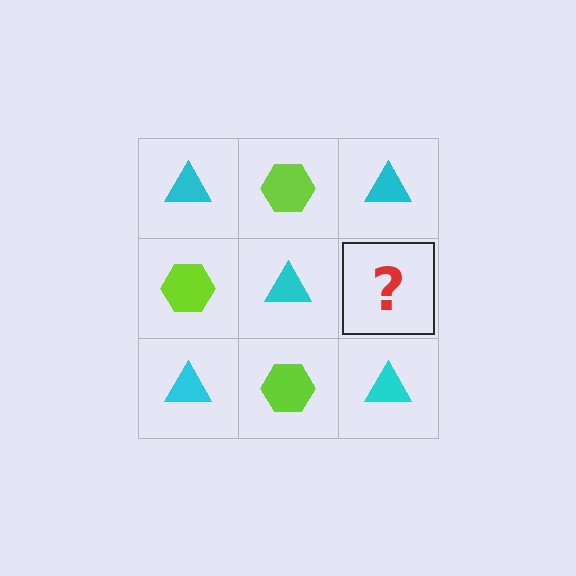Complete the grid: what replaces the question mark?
The question mark should be replaced with a lime hexagon.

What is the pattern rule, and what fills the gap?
The rule is that it alternates cyan triangle and lime hexagon in a checkerboard pattern. The gap should be filled with a lime hexagon.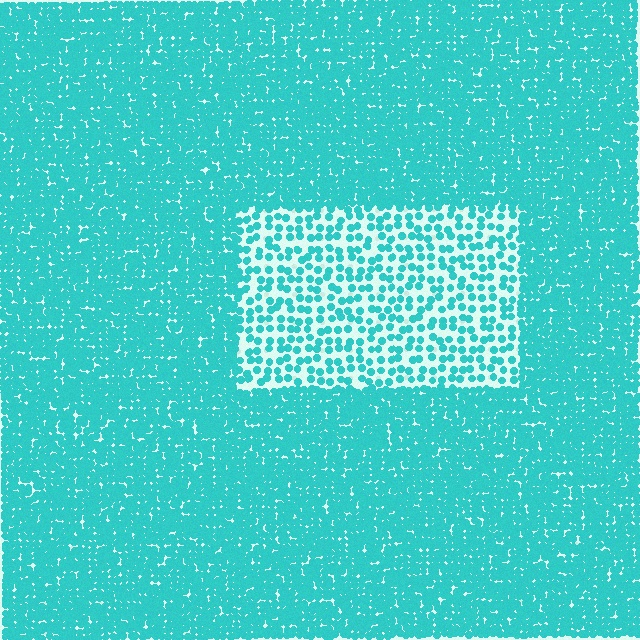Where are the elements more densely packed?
The elements are more densely packed outside the rectangle boundary.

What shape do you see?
I see a rectangle.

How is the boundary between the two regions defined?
The boundary is defined by a change in element density (approximately 2.6x ratio). All elements are the same color, size, and shape.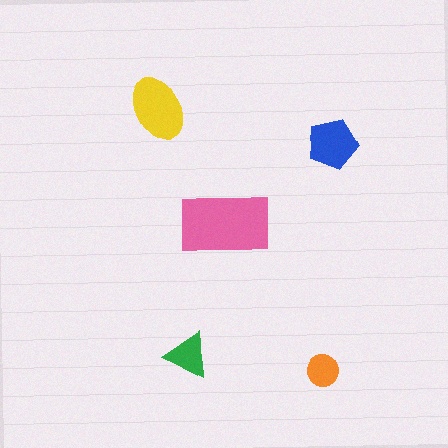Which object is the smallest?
The orange circle.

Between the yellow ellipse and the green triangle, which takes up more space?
The yellow ellipse.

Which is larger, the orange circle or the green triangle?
The green triangle.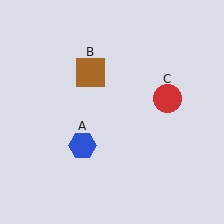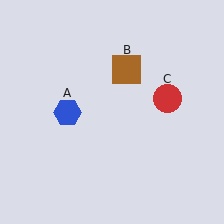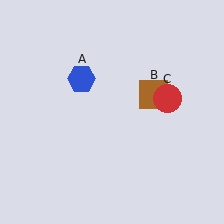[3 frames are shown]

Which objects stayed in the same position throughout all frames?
Red circle (object C) remained stationary.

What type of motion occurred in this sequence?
The blue hexagon (object A), brown square (object B) rotated clockwise around the center of the scene.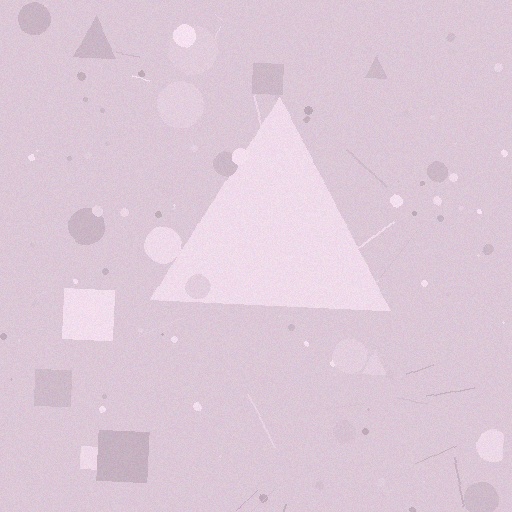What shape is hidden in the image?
A triangle is hidden in the image.